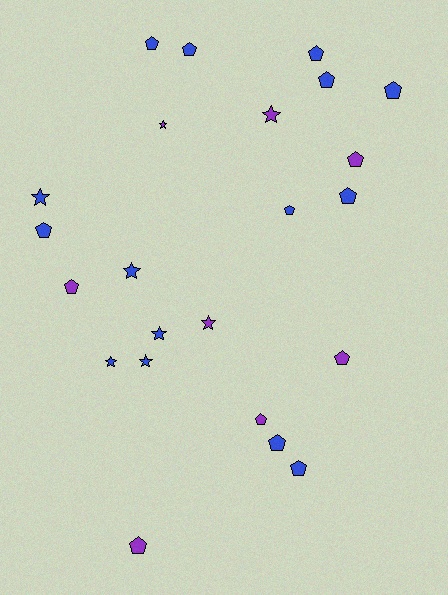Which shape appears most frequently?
Pentagon, with 15 objects.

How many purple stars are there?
There are 3 purple stars.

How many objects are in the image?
There are 23 objects.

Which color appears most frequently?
Blue, with 15 objects.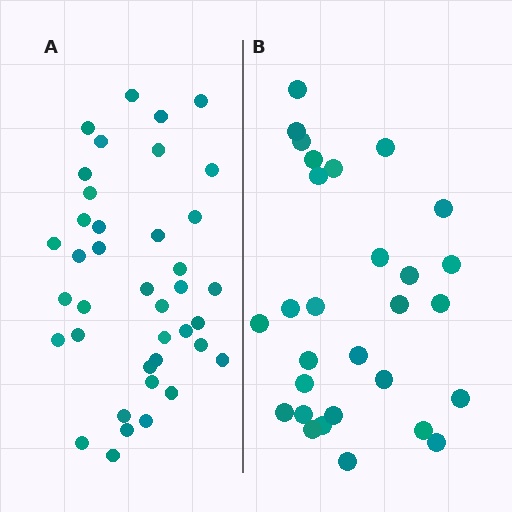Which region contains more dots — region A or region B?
Region A (the left region) has more dots.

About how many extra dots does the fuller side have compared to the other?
Region A has roughly 10 or so more dots than region B.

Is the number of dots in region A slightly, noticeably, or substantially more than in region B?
Region A has noticeably more, but not dramatically so. The ratio is roughly 1.3 to 1.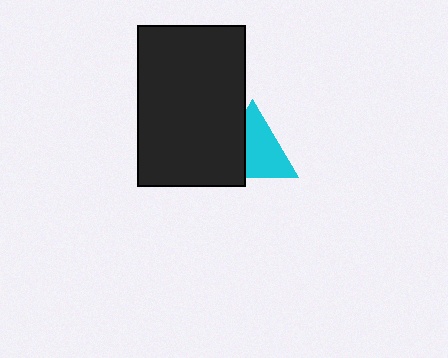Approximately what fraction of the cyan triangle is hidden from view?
Roughly 35% of the cyan triangle is hidden behind the black rectangle.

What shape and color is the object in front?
The object in front is a black rectangle.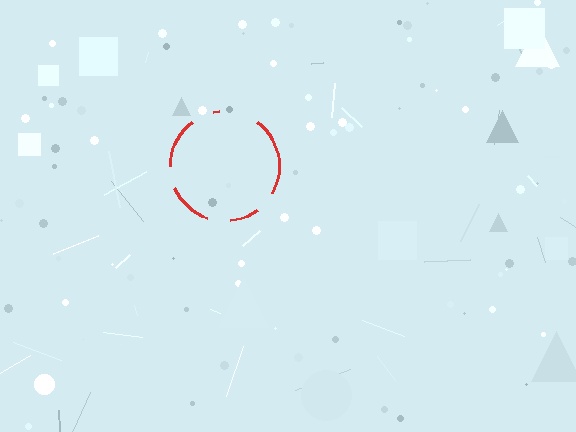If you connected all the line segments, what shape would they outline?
They would outline a circle.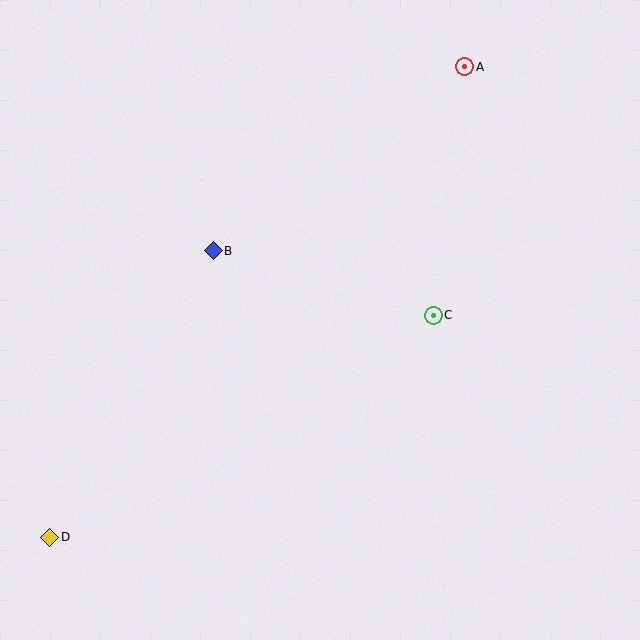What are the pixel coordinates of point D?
Point D is at (50, 537).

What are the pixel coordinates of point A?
Point A is at (464, 67).